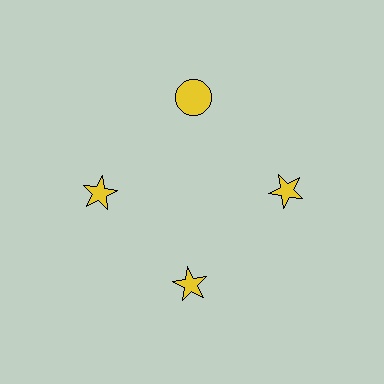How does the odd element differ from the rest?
It has a different shape: circle instead of star.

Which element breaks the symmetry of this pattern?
The yellow circle at roughly the 12 o'clock position breaks the symmetry. All other shapes are yellow stars.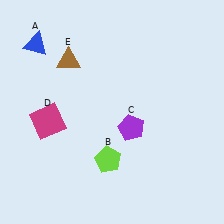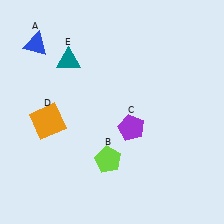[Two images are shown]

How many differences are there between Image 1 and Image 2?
There are 2 differences between the two images.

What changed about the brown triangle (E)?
In Image 1, E is brown. In Image 2, it changed to teal.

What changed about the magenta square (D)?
In Image 1, D is magenta. In Image 2, it changed to orange.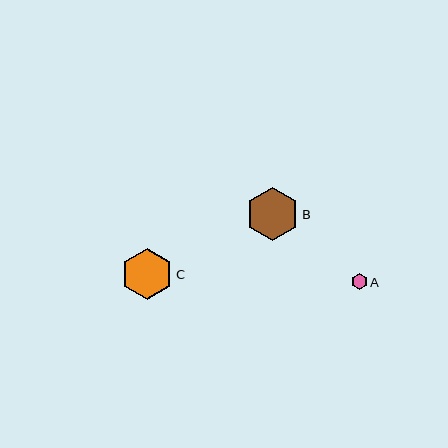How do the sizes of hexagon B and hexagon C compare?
Hexagon B and hexagon C are approximately the same size.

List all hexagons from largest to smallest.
From largest to smallest: B, C, A.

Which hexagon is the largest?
Hexagon B is the largest with a size of approximately 53 pixels.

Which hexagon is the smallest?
Hexagon A is the smallest with a size of approximately 16 pixels.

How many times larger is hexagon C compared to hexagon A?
Hexagon C is approximately 3.2 times the size of hexagon A.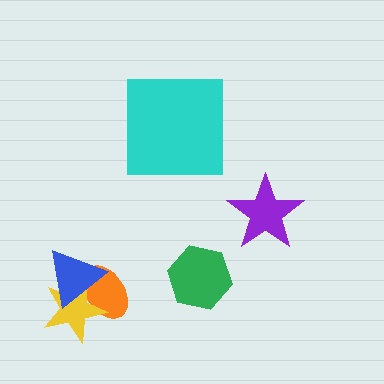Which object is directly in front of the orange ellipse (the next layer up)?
The yellow star is directly in front of the orange ellipse.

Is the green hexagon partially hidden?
No, no other shape covers it.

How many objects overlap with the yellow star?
2 objects overlap with the yellow star.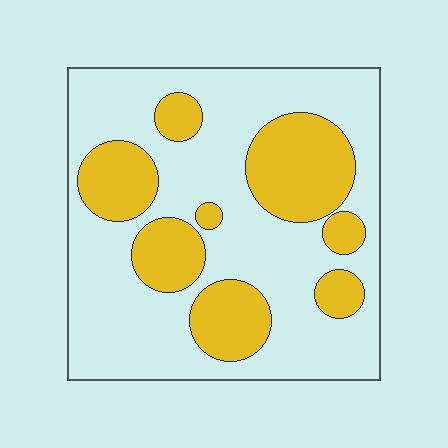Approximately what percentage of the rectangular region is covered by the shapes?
Approximately 30%.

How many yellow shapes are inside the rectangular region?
8.